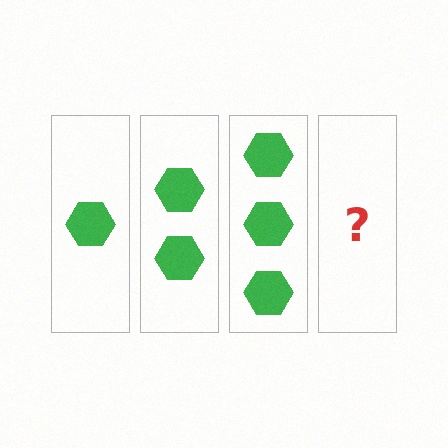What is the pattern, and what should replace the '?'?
The pattern is that each step adds one more hexagon. The '?' should be 4 hexagons.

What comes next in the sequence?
The next element should be 4 hexagons.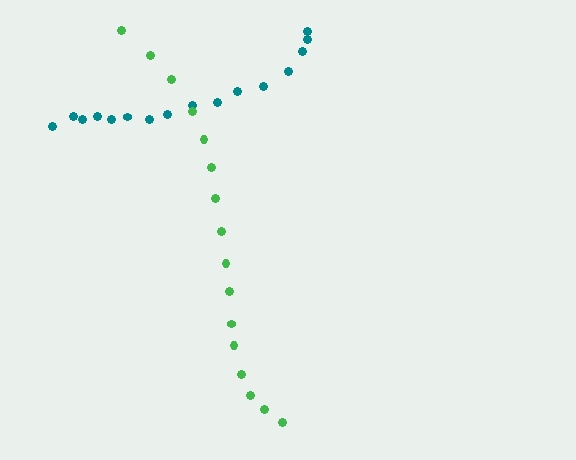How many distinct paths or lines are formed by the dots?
There are 2 distinct paths.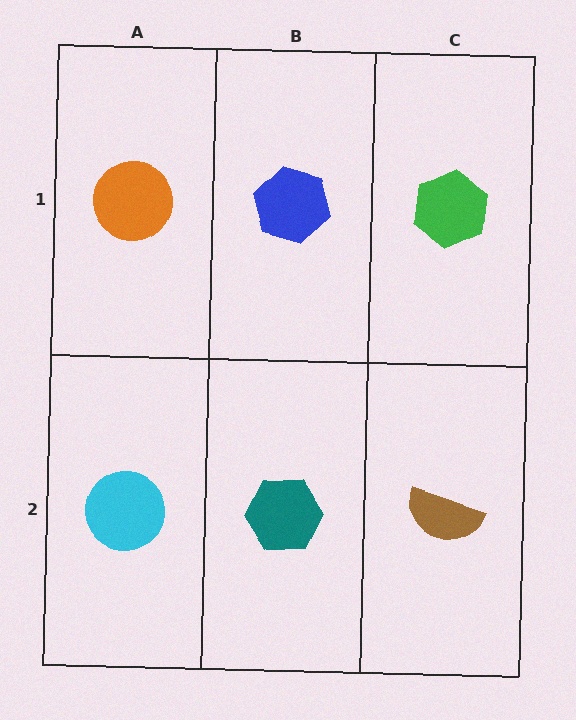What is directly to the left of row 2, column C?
A teal hexagon.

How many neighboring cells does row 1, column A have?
2.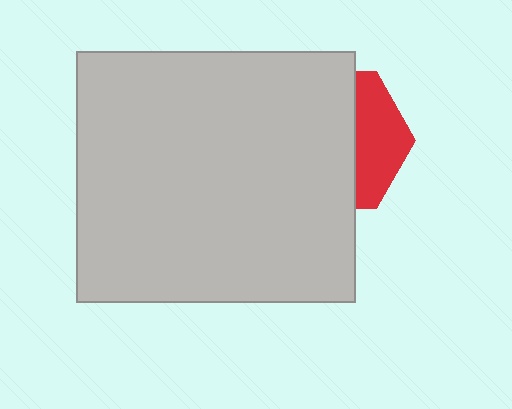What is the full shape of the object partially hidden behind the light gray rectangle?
The partially hidden object is a red hexagon.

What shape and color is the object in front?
The object in front is a light gray rectangle.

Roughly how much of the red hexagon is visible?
A small part of it is visible (roughly 34%).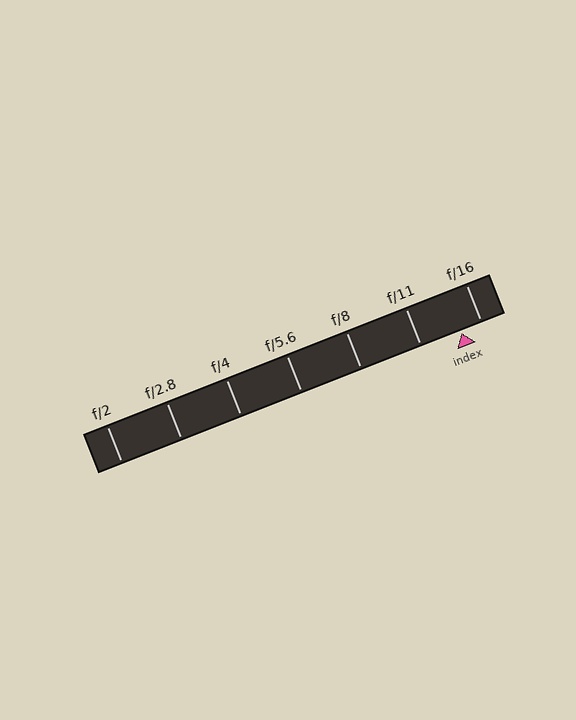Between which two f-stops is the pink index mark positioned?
The index mark is between f/11 and f/16.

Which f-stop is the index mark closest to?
The index mark is closest to f/16.